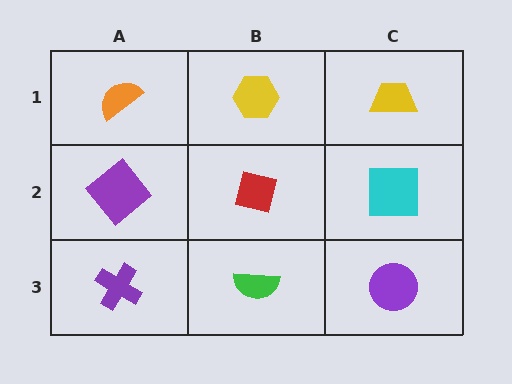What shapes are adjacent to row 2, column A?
An orange semicircle (row 1, column A), a purple cross (row 3, column A), a red square (row 2, column B).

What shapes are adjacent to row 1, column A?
A purple diamond (row 2, column A), a yellow hexagon (row 1, column B).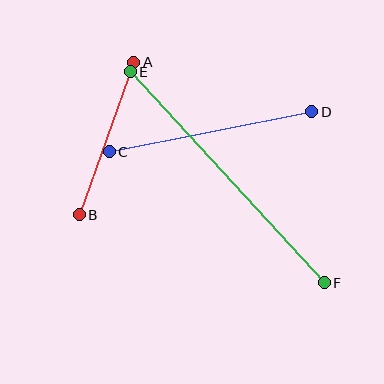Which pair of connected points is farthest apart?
Points E and F are farthest apart.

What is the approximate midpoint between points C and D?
The midpoint is at approximately (211, 132) pixels.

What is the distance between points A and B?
The distance is approximately 162 pixels.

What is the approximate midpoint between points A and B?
The midpoint is at approximately (107, 139) pixels.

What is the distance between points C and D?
The distance is approximately 206 pixels.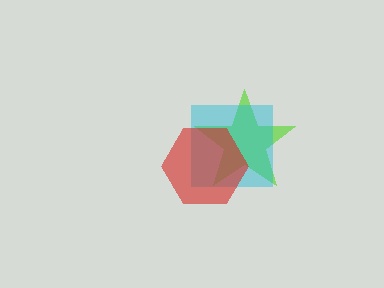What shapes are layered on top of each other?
The layered shapes are: a lime star, a cyan square, a red hexagon.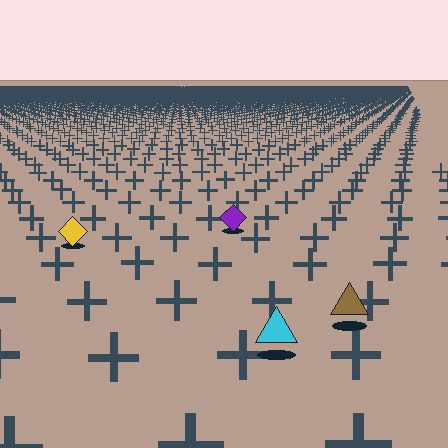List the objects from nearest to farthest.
From nearest to farthest: the cyan triangle, the brown triangle, the yellow diamond, the purple diamond.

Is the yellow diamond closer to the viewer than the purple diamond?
Yes. The yellow diamond is closer — you can tell from the texture gradient: the ground texture is coarser near it.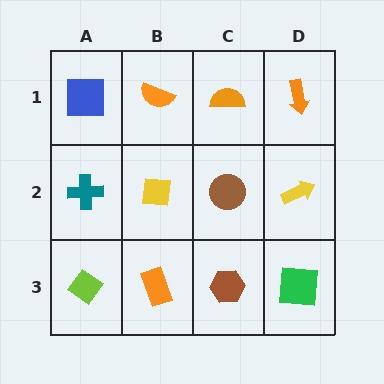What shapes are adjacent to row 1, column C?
A brown circle (row 2, column C), an orange semicircle (row 1, column B), an orange arrow (row 1, column D).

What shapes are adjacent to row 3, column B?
A yellow square (row 2, column B), a lime diamond (row 3, column A), a brown hexagon (row 3, column C).